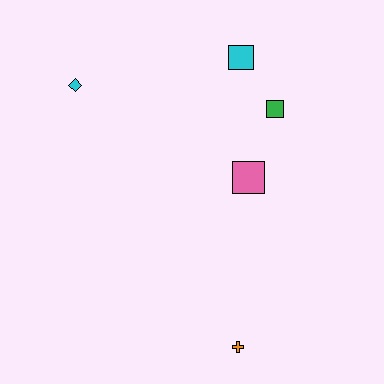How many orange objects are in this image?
There is 1 orange object.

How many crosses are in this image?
There is 1 cross.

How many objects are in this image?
There are 5 objects.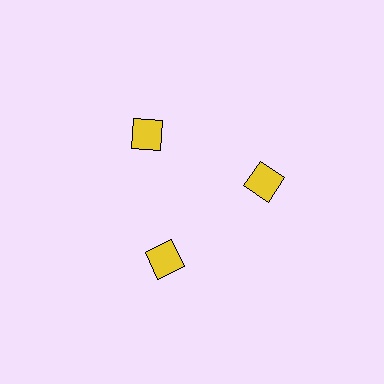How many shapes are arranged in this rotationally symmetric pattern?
There are 3 shapes, arranged in 3 groups of 1.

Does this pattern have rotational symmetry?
Yes, this pattern has 3-fold rotational symmetry. It looks the same after rotating 120 degrees around the center.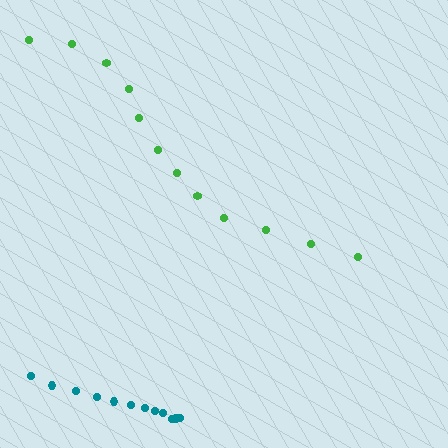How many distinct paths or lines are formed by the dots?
There are 2 distinct paths.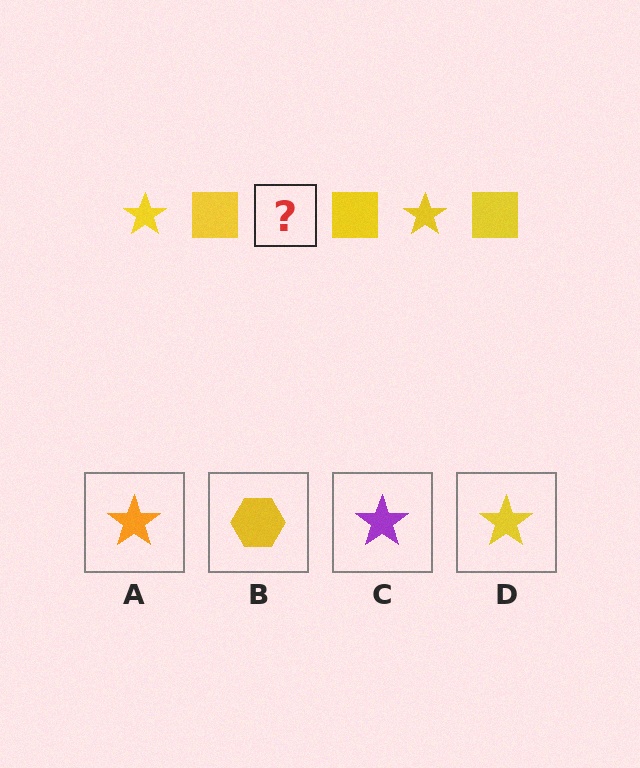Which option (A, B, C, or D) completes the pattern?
D.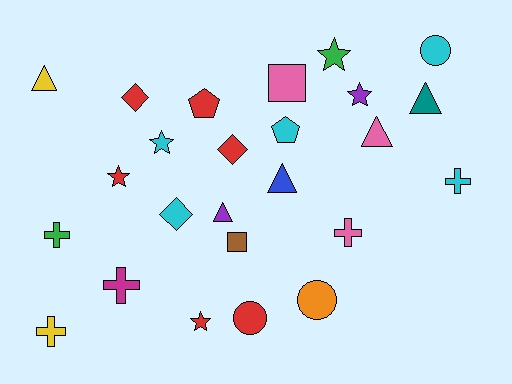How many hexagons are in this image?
There are no hexagons.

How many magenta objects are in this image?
There is 1 magenta object.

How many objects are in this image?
There are 25 objects.